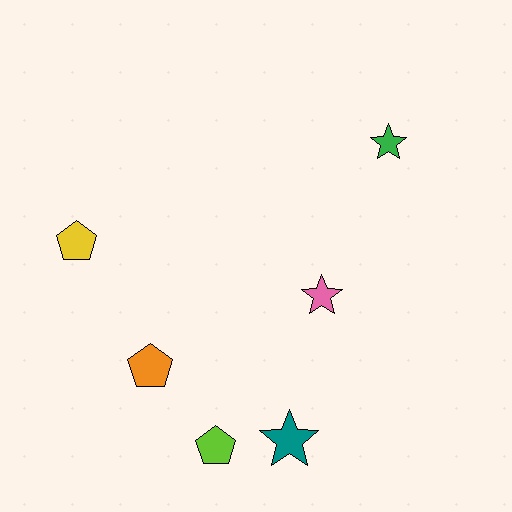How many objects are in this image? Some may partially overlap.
There are 6 objects.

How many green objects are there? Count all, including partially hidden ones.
There is 1 green object.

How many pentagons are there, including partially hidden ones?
There are 3 pentagons.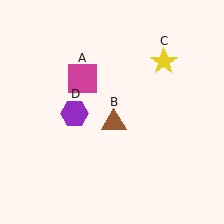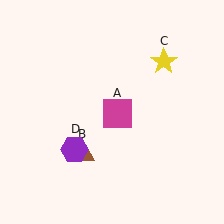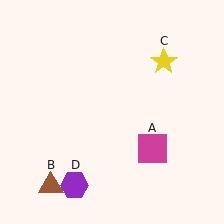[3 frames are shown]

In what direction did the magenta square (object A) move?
The magenta square (object A) moved down and to the right.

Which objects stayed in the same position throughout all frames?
Yellow star (object C) remained stationary.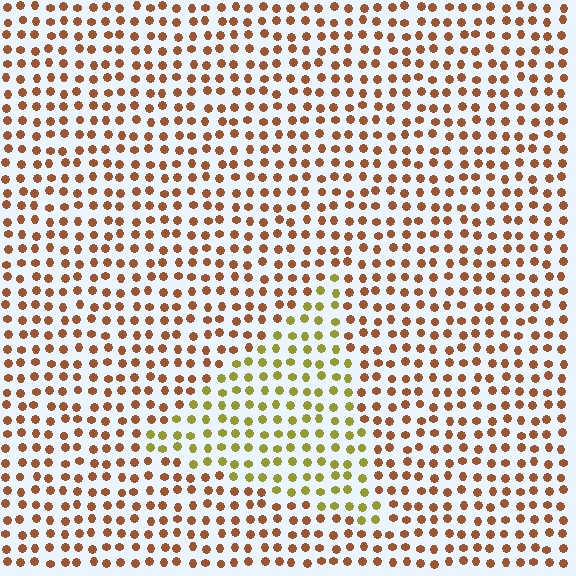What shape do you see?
I see a triangle.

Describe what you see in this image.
The image is filled with small brown elements in a uniform arrangement. A triangle-shaped region is visible where the elements are tinted to a slightly different hue, forming a subtle color boundary.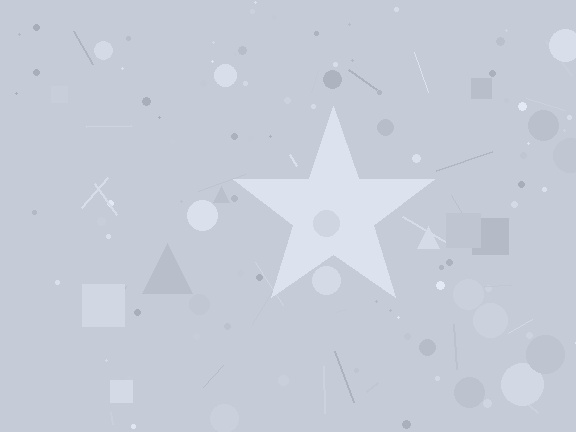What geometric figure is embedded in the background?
A star is embedded in the background.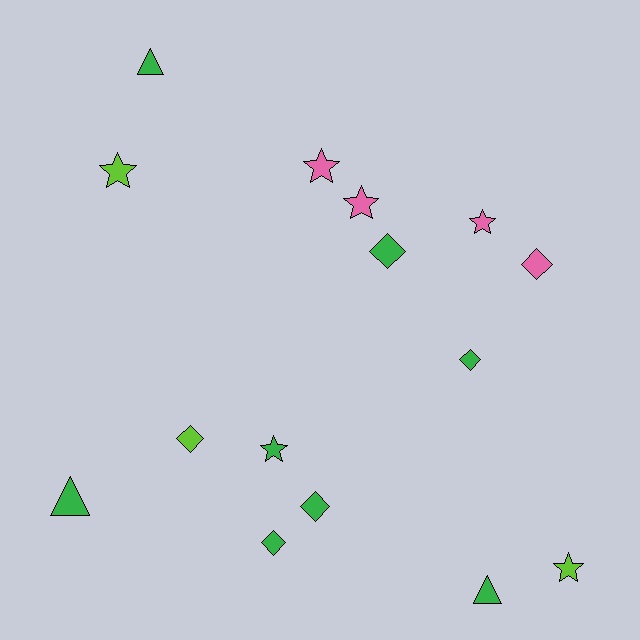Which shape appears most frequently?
Star, with 6 objects.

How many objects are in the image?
There are 15 objects.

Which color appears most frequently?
Green, with 8 objects.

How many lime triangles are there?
There are no lime triangles.